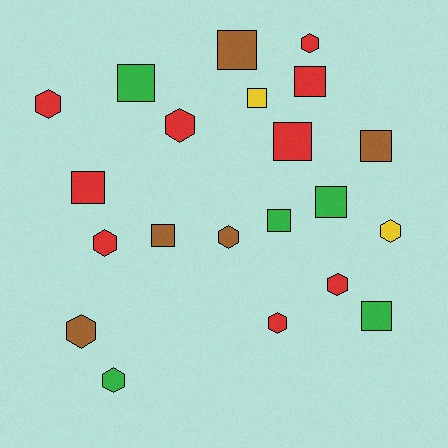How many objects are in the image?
There are 21 objects.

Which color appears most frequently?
Red, with 9 objects.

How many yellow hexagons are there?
There is 1 yellow hexagon.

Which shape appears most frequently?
Square, with 11 objects.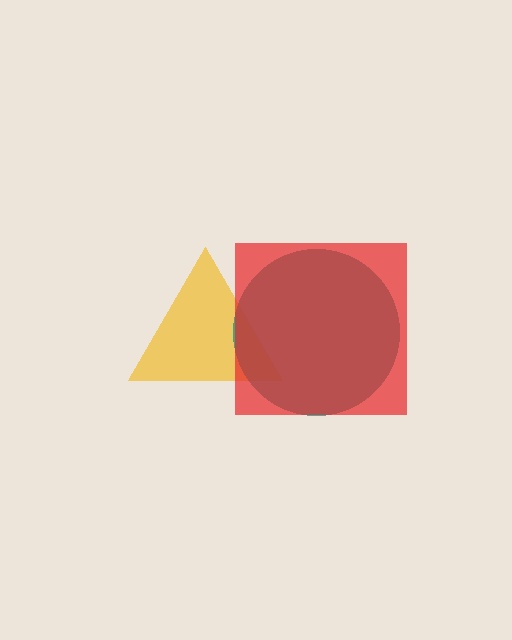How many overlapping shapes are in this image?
There are 3 overlapping shapes in the image.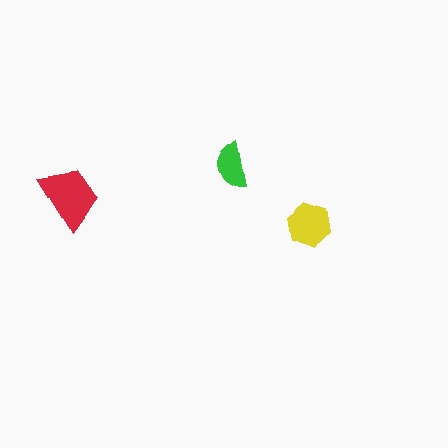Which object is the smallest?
The green semicircle.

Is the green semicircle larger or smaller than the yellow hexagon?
Smaller.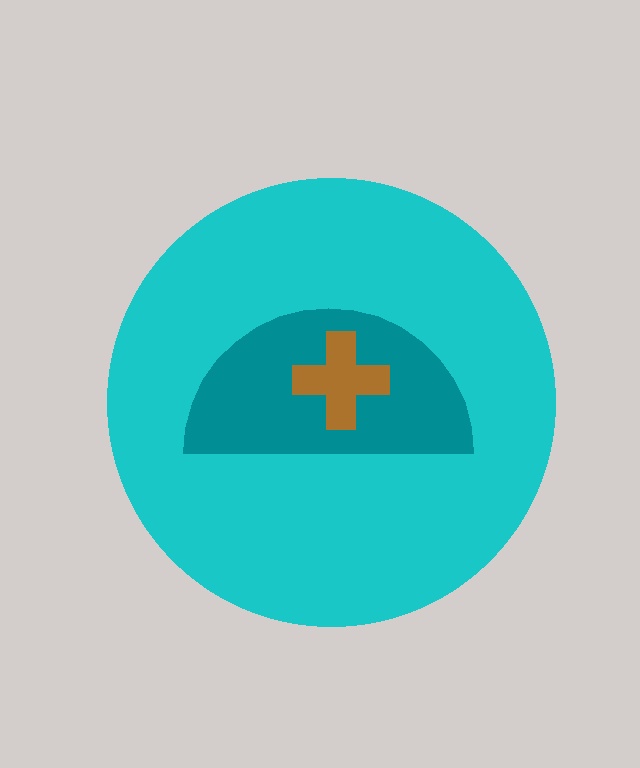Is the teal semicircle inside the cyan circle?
Yes.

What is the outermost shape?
The cyan circle.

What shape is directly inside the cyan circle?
The teal semicircle.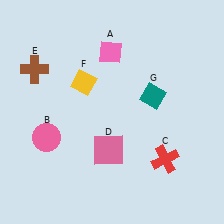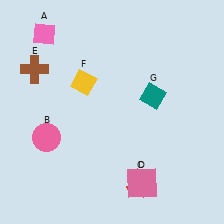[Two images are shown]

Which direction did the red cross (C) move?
The red cross (C) moved left.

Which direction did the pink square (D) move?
The pink square (D) moved right.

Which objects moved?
The objects that moved are: the pink diamond (A), the red cross (C), the pink square (D).